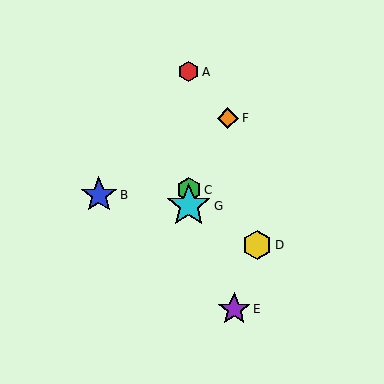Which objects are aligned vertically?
Objects A, C, G are aligned vertically.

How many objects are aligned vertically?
3 objects (A, C, G) are aligned vertically.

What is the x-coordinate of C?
Object C is at x≈189.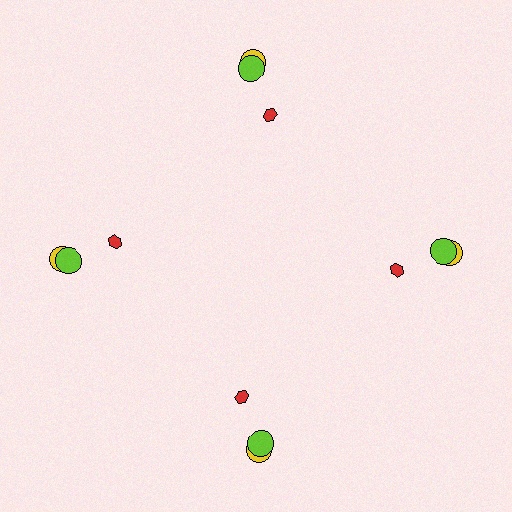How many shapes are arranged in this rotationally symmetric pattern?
There are 12 shapes, arranged in 4 groups of 3.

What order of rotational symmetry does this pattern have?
This pattern has 4-fold rotational symmetry.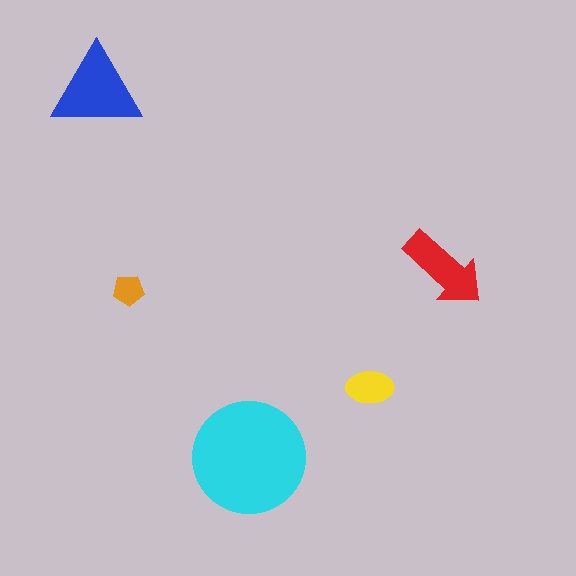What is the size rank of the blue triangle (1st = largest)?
2nd.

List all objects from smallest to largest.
The orange pentagon, the yellow ellipse, the red arrow, the blue triangle, the cyan circle.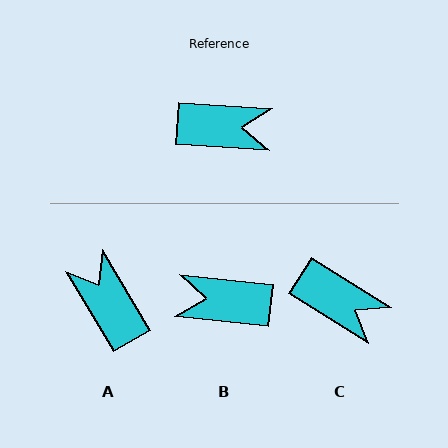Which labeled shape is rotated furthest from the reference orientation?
B, about 177 degrees away.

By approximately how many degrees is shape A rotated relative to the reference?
Approximately 124 degrees counter-clockwise.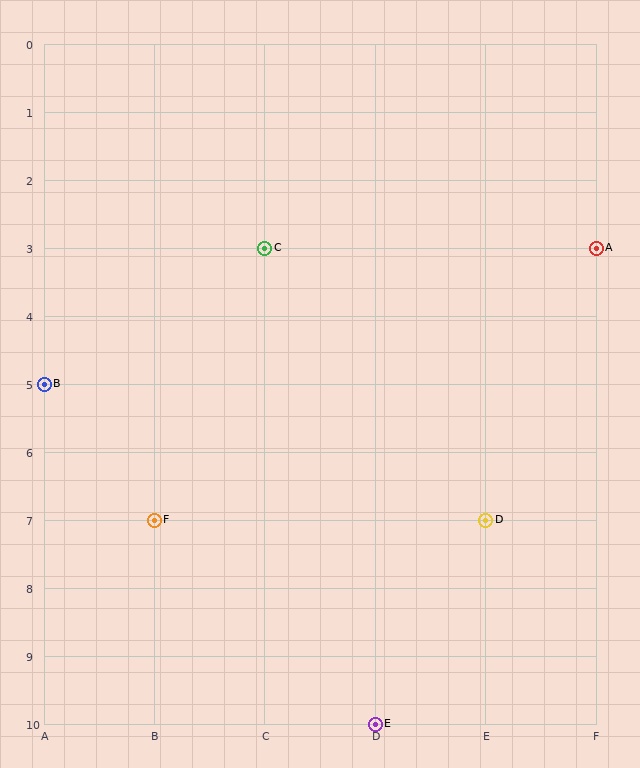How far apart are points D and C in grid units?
Points D and C are 2 columns and 4 rows apart (about 4.5 grid units diagonally).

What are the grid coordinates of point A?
Point A is at grid coordinates (F, 3).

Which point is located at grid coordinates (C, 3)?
Point C is at (C, 3).